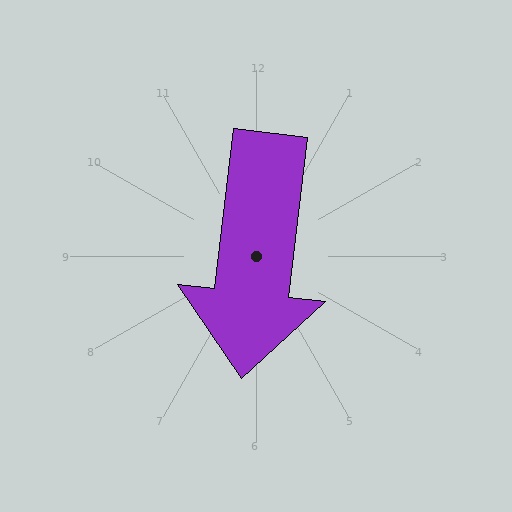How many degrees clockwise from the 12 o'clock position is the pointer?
Approximately 187 degrees.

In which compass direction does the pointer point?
South.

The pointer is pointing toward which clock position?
Roughly 6 o'clock.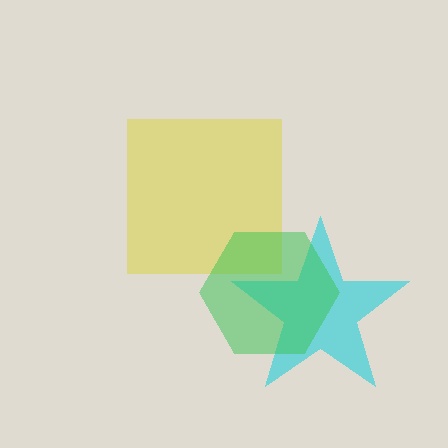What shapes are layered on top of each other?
The layered shapes are: a yellow square, a cyan star, a green hexagon.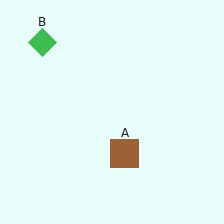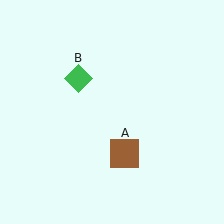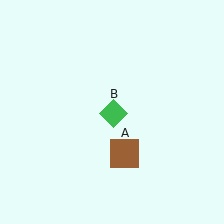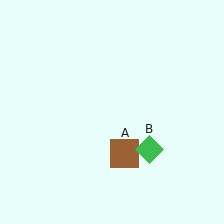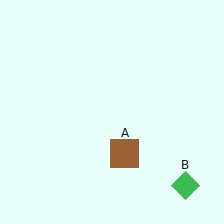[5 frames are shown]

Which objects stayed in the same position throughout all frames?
Brown square (object A) remained stationary.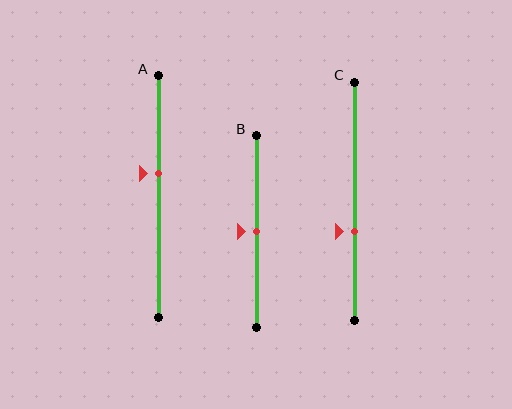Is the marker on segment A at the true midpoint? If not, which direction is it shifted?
No, the marker on segment A is shifted upward by about 9% of the segment length.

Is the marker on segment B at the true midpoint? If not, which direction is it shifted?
Yes, the marker on segment B is at the true midpoint.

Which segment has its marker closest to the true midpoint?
Segment B has its marker closest to the true midpoint.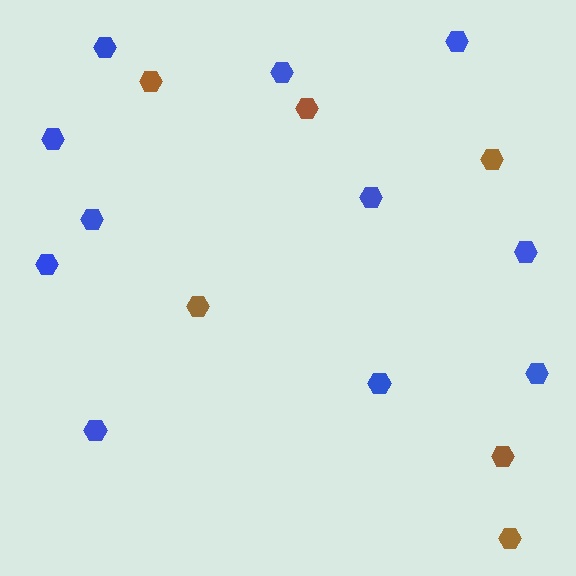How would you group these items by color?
There are 2 groups: one group of blue hexagons (11) and one group of brown hexagons (6).